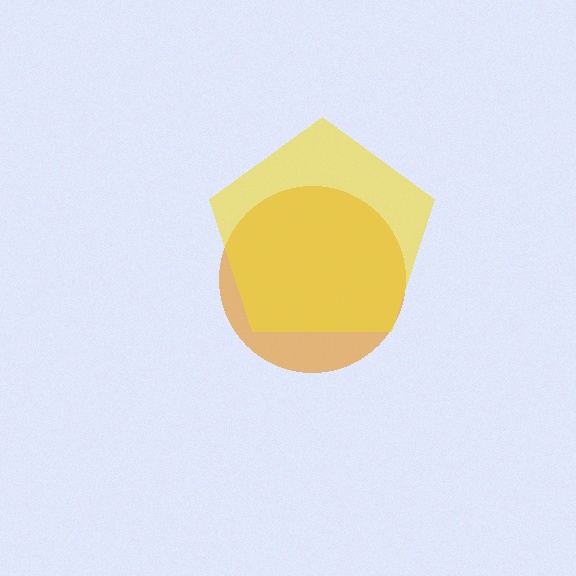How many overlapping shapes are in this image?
There are 2 overlapping shapes in the image.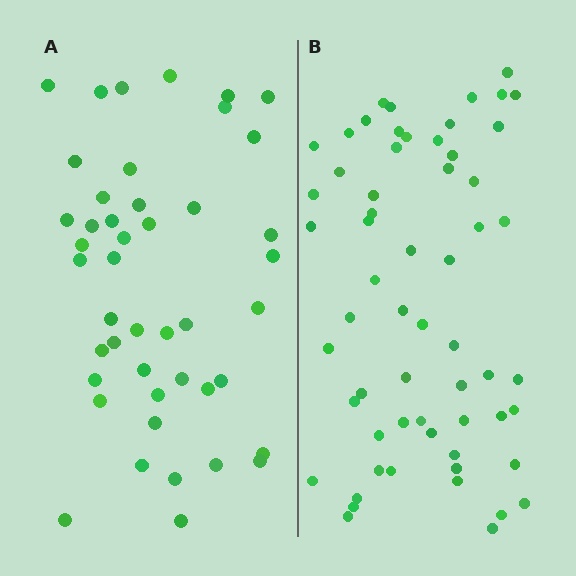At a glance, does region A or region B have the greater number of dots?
Region B (the right region) has more dots.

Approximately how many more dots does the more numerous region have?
Region B has approximately 15 more dots than region A.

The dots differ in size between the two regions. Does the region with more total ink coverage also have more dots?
No. Region A has more total ink coverage because its dots are larger, but region B actually contains more individual dots. Total area can be misleading — the number of items is what matters here.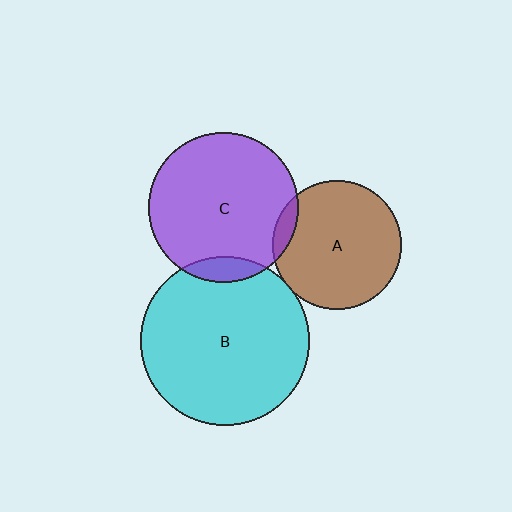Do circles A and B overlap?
Yes.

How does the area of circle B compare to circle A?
Approximately 1.7 times.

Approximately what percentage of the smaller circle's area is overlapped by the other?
Approximately 5%.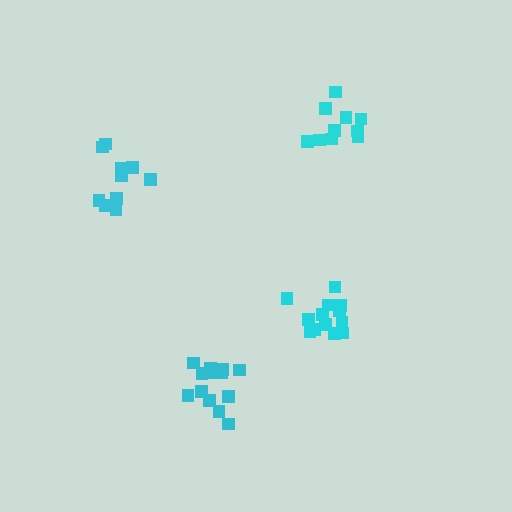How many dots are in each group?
Group 1: 13 dots, Group 2: 10 dots, Group 3: 10 dots, Group 4: 13 dots (46 total).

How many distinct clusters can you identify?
There are 4 distinct clusters.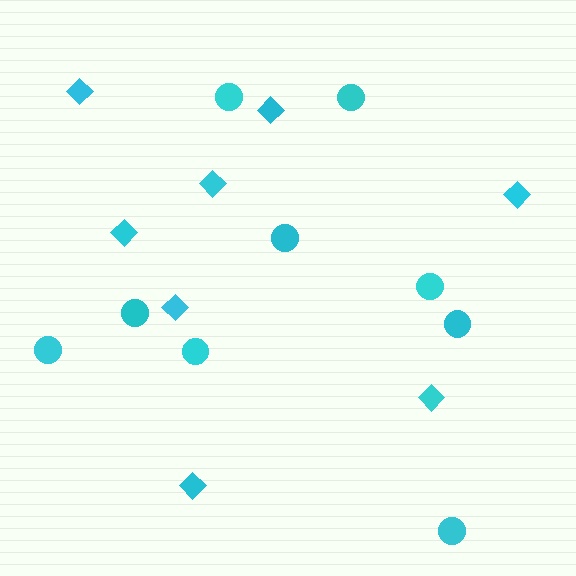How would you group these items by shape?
There are 2 groups: one group of circles (9) and one group of diamonds (8).